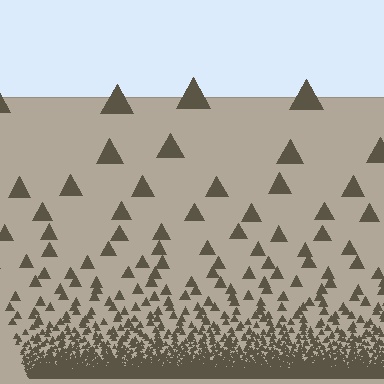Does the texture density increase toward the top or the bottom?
Density increases toward the bottom.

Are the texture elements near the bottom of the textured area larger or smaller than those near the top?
Smaller. The gradient is inverted — elements near the bottom are smaller and denser.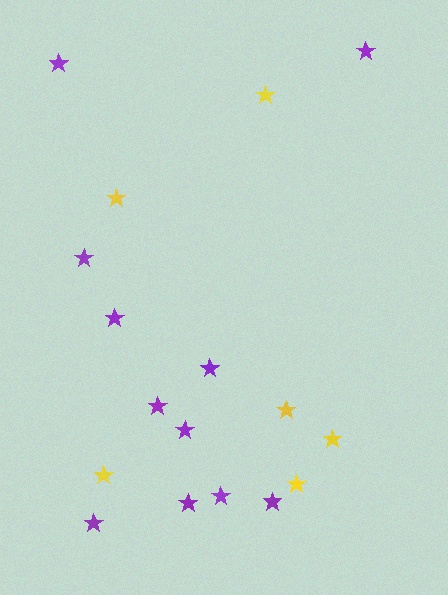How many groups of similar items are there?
There are 2 groups: one group of yellow stars (6) and one group of purple stars (11).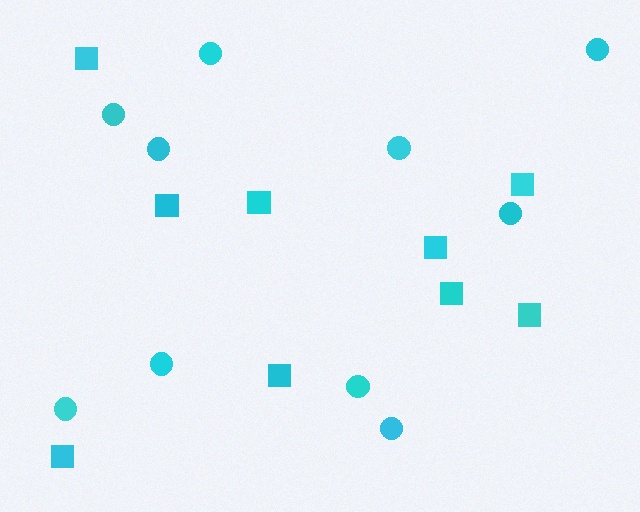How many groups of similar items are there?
There are 2 groups: one group of squares (9) and one group of circles (10).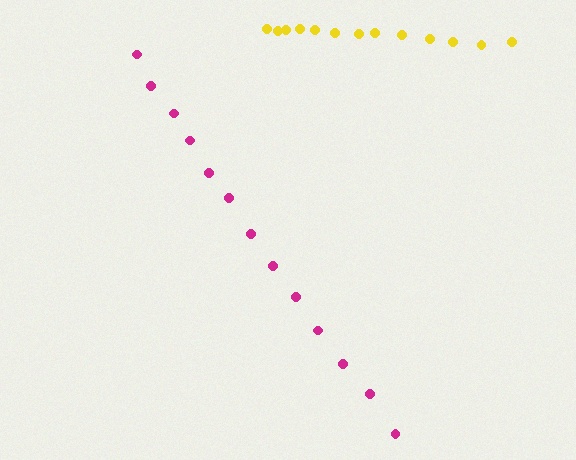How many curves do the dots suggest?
There are 2 distinct paths.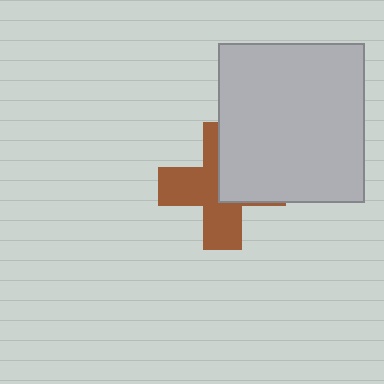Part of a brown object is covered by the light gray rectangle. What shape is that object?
It is a cross.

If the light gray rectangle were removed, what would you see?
You would see the complete brown cross.